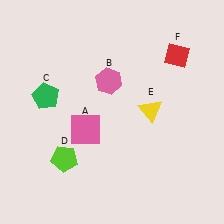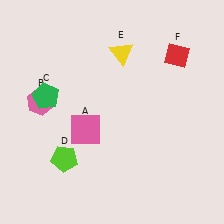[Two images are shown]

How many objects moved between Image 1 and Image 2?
2 objects moved between the two images.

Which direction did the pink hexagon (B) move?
The pink hexagon (B) moved left.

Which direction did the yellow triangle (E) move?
The yellow triangle (E) moved up.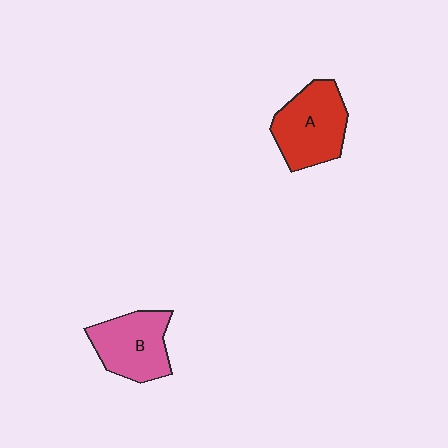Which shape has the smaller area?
Shape B (pink).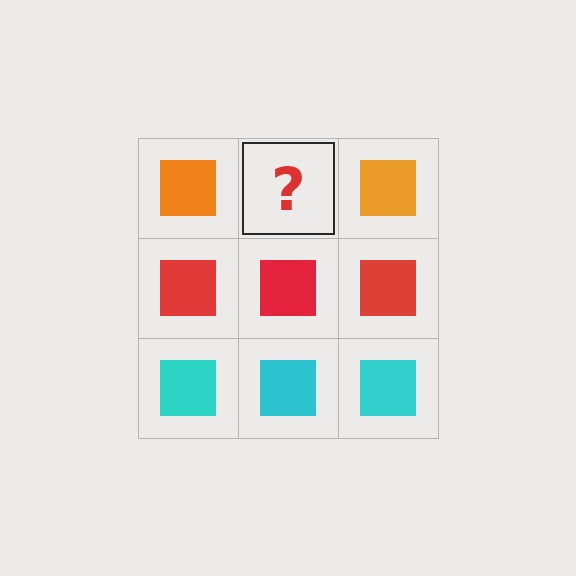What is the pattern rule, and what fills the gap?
The rule is that each row has a consistent color. The gap should be filled with an orange square.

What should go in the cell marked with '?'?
The missing cell should contain an orange square.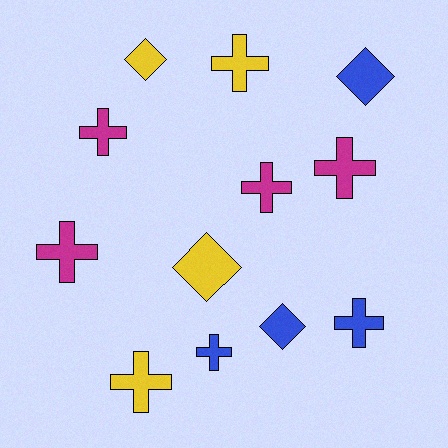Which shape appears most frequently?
Cross, with 8 objects.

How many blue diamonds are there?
There are 2 blue diamonds.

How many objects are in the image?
There are 12 objects.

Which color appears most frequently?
Yellow, with 4 objects.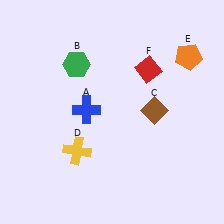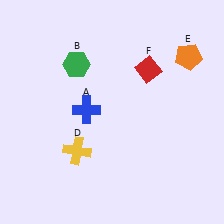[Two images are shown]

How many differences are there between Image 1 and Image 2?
There is 1 difference between the two images.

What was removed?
The brown diamond (C) was removed in Image 2.